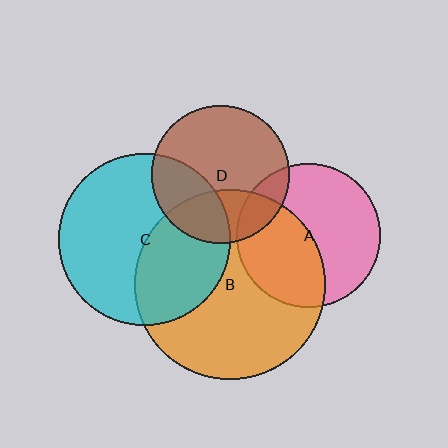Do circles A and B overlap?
Yes.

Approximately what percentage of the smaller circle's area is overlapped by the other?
Approximately 45%.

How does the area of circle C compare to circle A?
Approximately 1.4 times.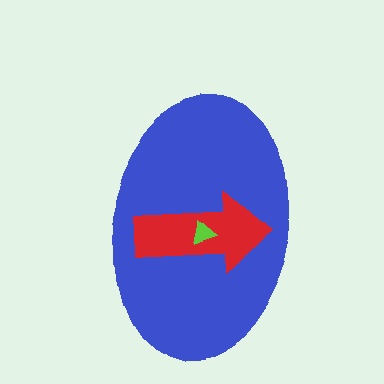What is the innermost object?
The lime triangle.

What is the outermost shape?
The blue ellipse.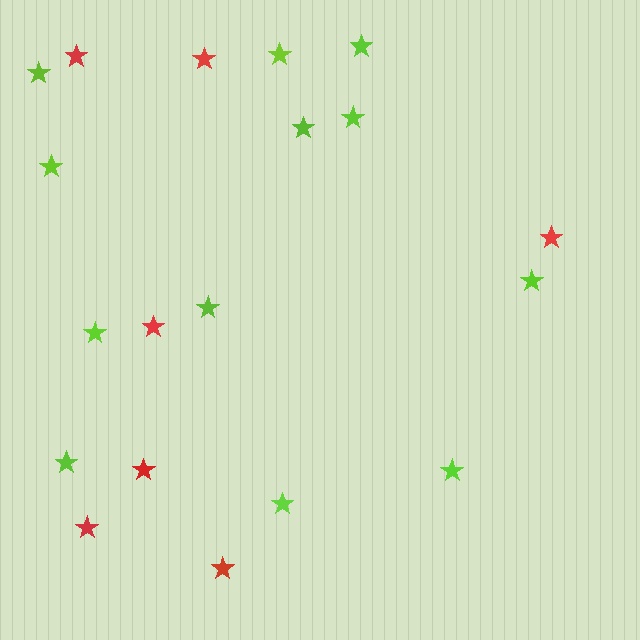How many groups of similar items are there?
There are 2 groups: one group of red stars (7) and one group of lime stars (12).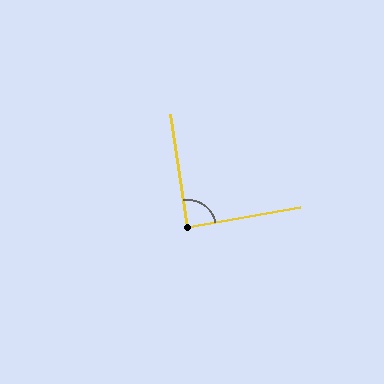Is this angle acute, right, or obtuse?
It is approximately a right angle.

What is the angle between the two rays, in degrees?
Approximately 89 degrees.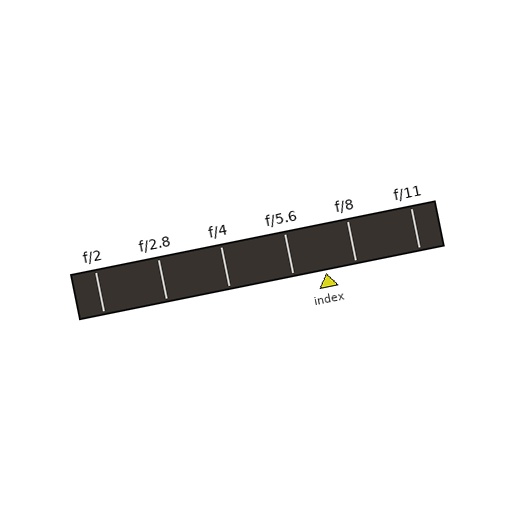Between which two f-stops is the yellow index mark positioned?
The index mark is between f/5.6 and f/8.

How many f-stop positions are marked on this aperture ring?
There are 6 f-stop positions marked.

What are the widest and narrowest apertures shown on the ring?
The widest aperture shown is f/2 and the narrowest is f/11.